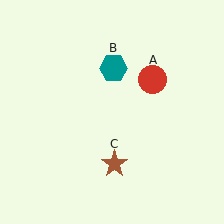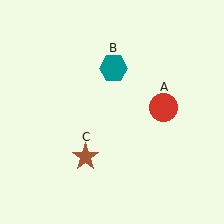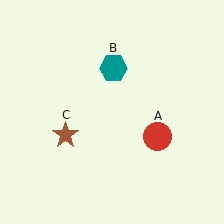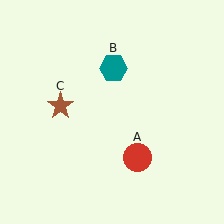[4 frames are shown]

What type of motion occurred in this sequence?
The red circle (object A), brown star (object C) rotated clockwise around the center of the scene.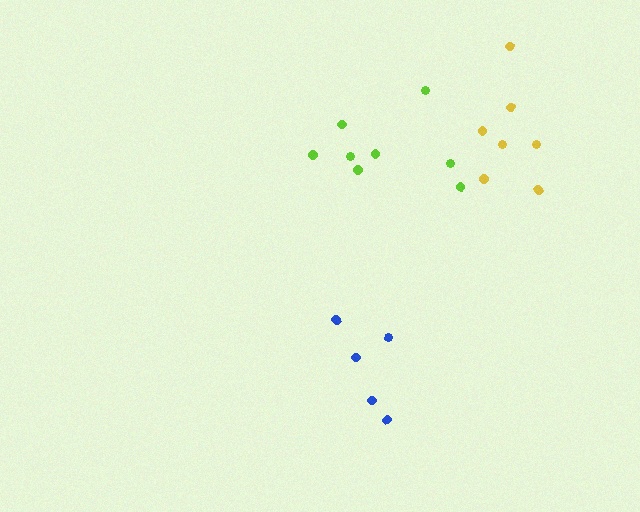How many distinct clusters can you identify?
There are 3 distinct clusters.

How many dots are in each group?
Group 1: 8 dots, Group 2: 5 dots, Group 3: 7 dots (20 total).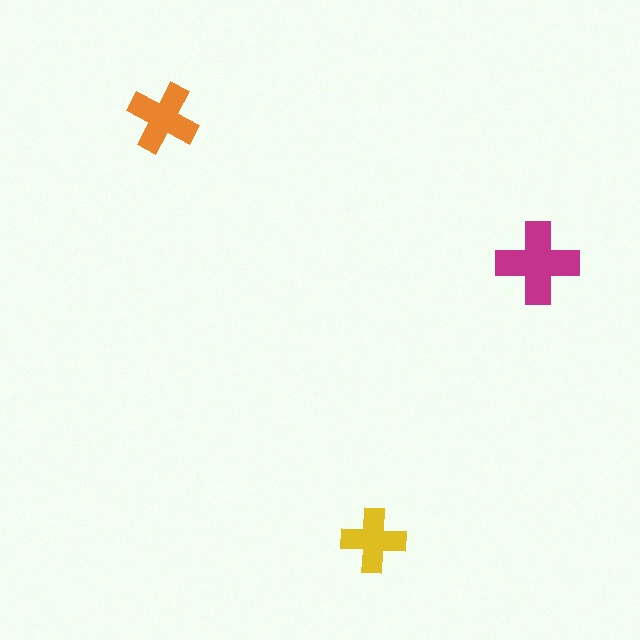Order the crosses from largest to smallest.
the magenta one, the orange one, the yellow one.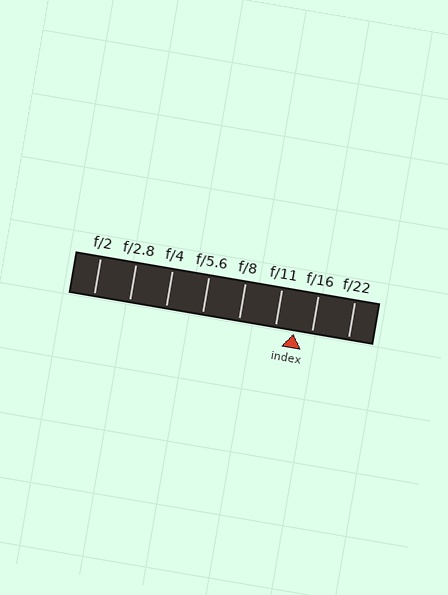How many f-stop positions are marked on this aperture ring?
There are 8 f-stop positions marked.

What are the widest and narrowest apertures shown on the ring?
The widest aperture shown is f/2 and the narrowest is f/22.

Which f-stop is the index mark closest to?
The index mark is closest to f/16.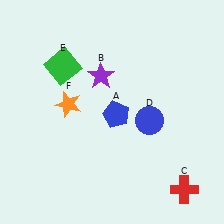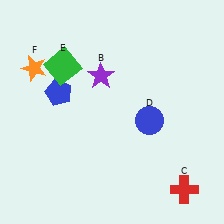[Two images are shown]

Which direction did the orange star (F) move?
The orange star (F) moved up.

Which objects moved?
The objects that moved are: the blue pentagon (A), the orange star (F).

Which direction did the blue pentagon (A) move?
The blue pentagon (A) moved left.